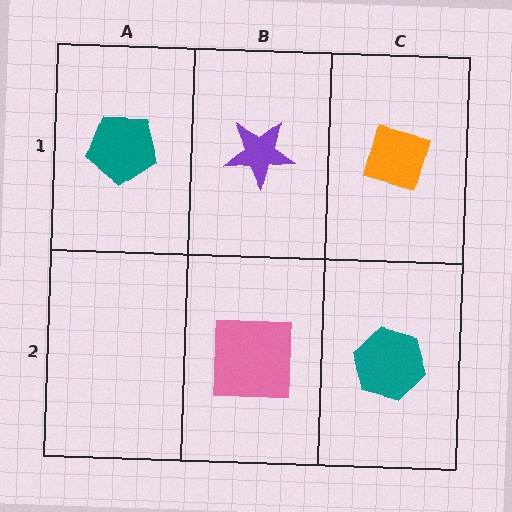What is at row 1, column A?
A teal pentagon.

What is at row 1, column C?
An orange diamond.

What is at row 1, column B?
A purple star.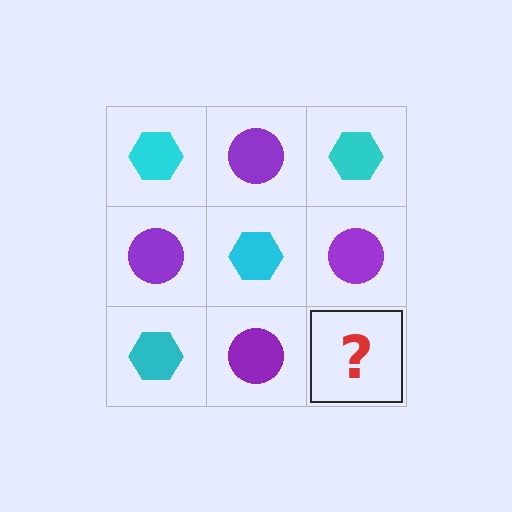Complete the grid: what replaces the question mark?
The question mark should be replaced with a cyan hexagon.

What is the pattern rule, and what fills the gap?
The rule is that it alternates cyan hexagon and purple circle in a checkerboard pattern. The gap should be filled with a cyan hexagon.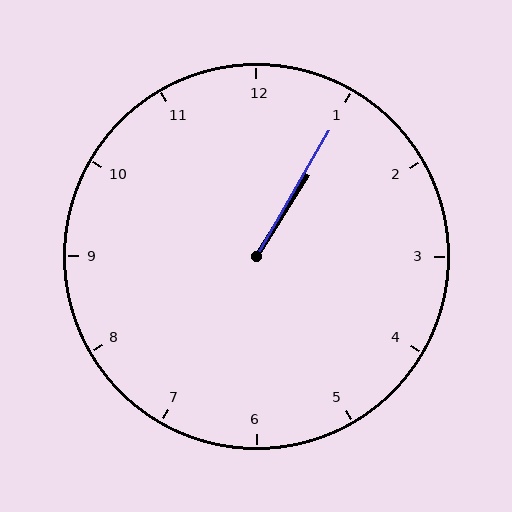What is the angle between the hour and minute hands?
Approximately 2 degrees.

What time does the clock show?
1:05.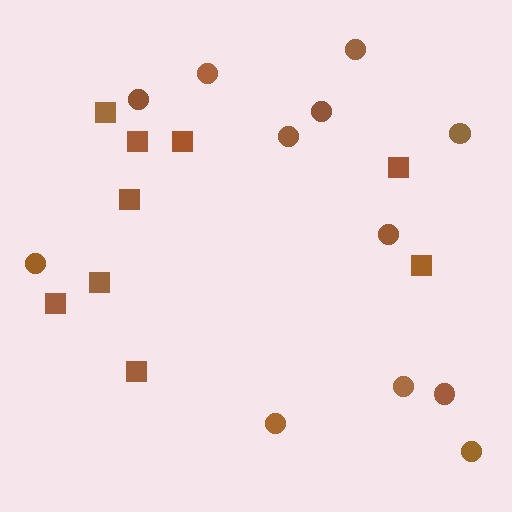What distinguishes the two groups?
There are 2 groups: one group of squares (9) and one group of circles (12).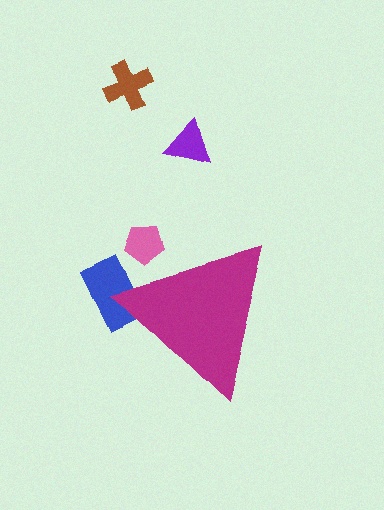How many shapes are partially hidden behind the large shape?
2 shapes are partially hidden.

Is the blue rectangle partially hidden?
Yes, the blue rectangle is partially hidden behind the magenta triangle.